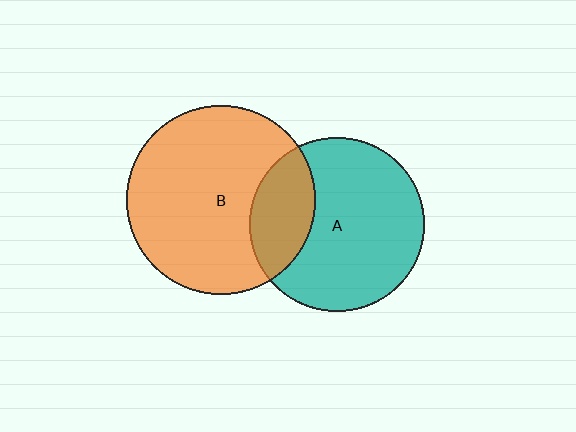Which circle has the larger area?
Circle B (orange).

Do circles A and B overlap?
Yes.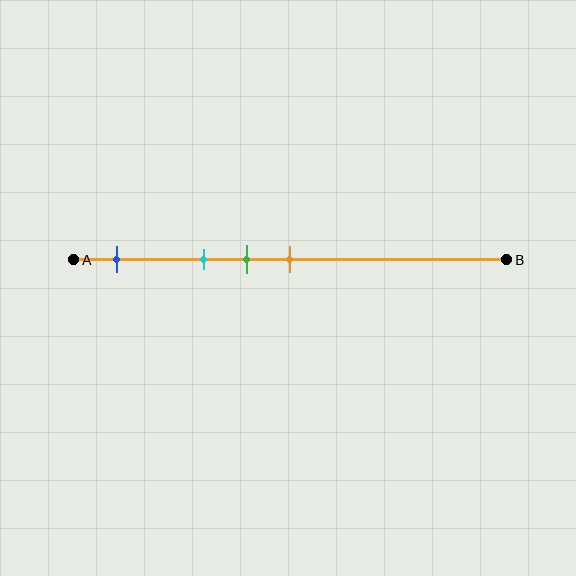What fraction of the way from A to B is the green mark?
The green mark is approximately 40% (0.4) of the way from A to B.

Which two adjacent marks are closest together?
The green and orange marks are the closest adjacent pair.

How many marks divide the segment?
There are 4 marks dividing the segment.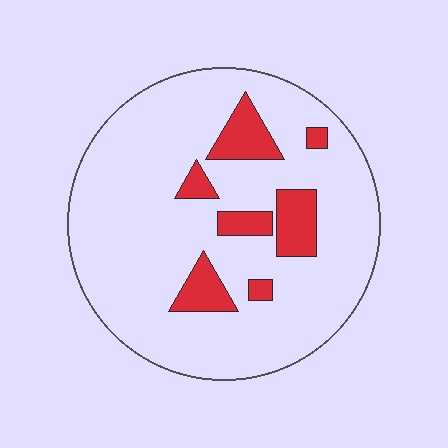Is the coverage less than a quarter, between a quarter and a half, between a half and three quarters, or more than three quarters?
Less than a quarter.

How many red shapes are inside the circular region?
7.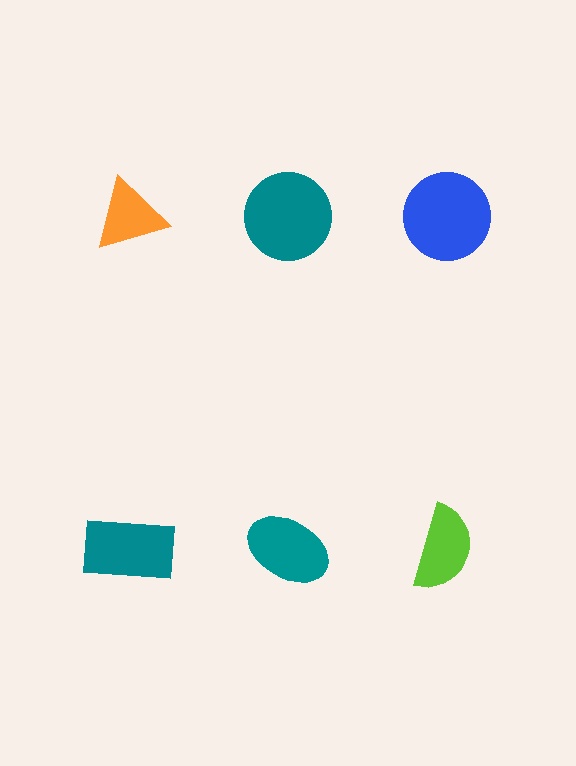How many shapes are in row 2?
3 shapes.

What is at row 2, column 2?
A teal ellipse.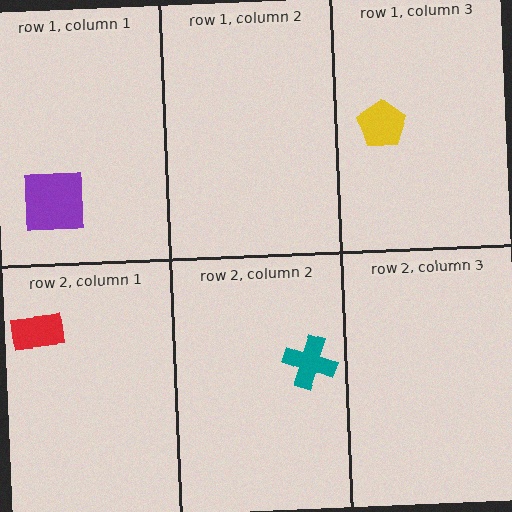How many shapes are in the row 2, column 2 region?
1.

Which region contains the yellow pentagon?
The row 1, column 3 region.